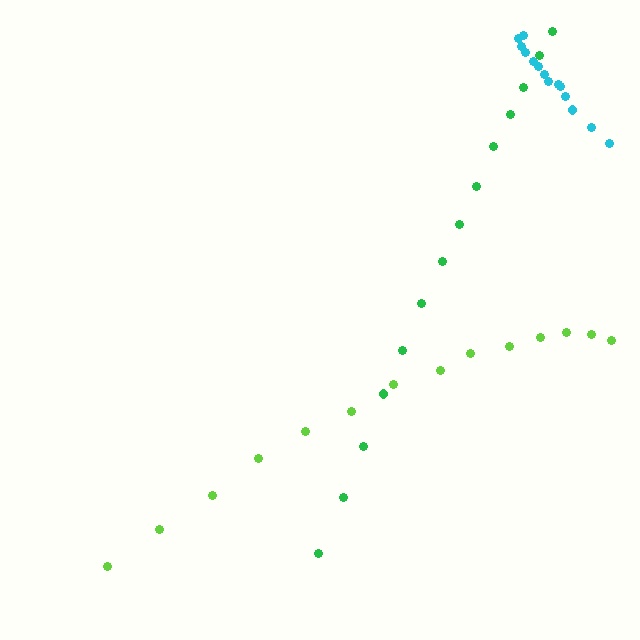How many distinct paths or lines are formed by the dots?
There are 3 distinct paths.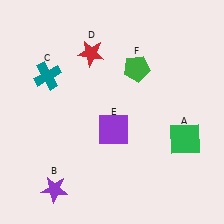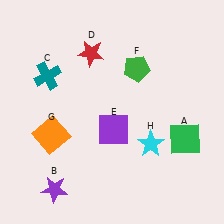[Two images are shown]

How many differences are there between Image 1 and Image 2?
There are 2 differences between the two images.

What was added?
An orange square (G), a cyan star (H) were added in Image 2.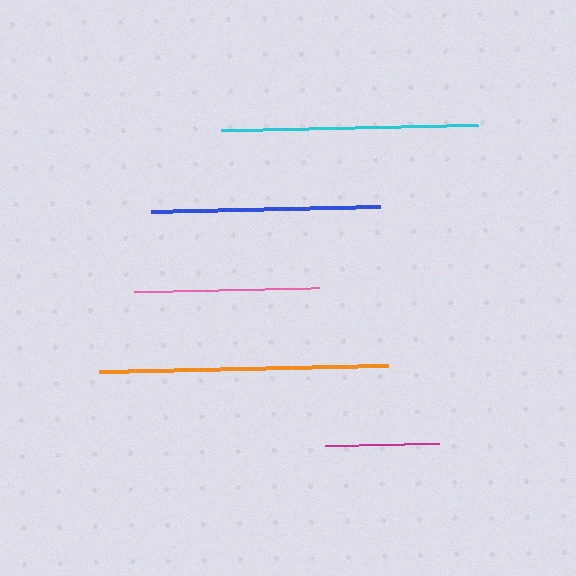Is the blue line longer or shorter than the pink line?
The blue line is longer than the pink line.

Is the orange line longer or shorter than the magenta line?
The orange line is longer than the magenta line.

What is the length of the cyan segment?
The cyan segment is approximately 257 pixels long.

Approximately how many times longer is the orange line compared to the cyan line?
The orange line is approximately 1.1 times the length of the cyan line.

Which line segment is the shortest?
The magenta line is the shortest at approximately 115 pixels.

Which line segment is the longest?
The orange line is the longest at approximately 289 pixels.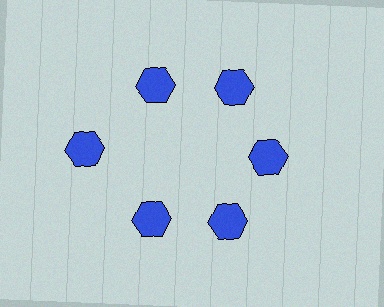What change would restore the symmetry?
The symmetry would be restored by moving it inward, back onto the ring so that all 6 hexagons sit at equal angles and equal distance from the center.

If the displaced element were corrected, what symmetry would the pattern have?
It would have 6-fold rotational symmetry — the pattern would map onto itself every 60 degrees.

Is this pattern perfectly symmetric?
No. The 6 blue hexagons are arranged in a ring, but one element near the 9 o'clock position is pushed outward from the center, breaking the 6-fold rotational symmetry.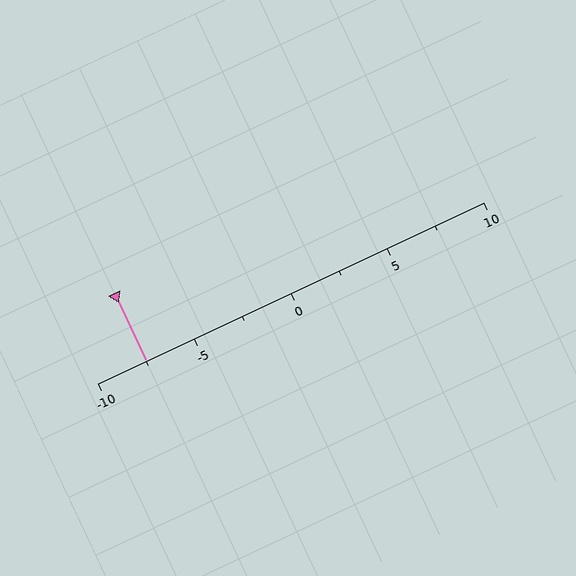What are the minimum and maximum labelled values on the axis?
The axis runs from -10 to 10.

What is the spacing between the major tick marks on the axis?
The major ticks are spaced 5 apart.